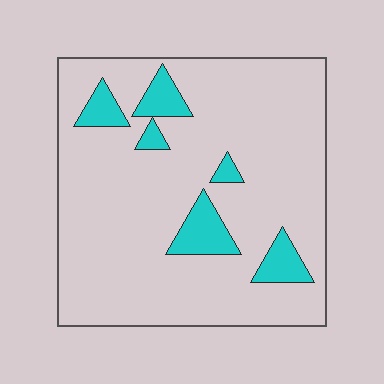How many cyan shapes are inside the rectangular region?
6.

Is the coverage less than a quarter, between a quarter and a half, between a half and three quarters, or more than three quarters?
Less than a quarter.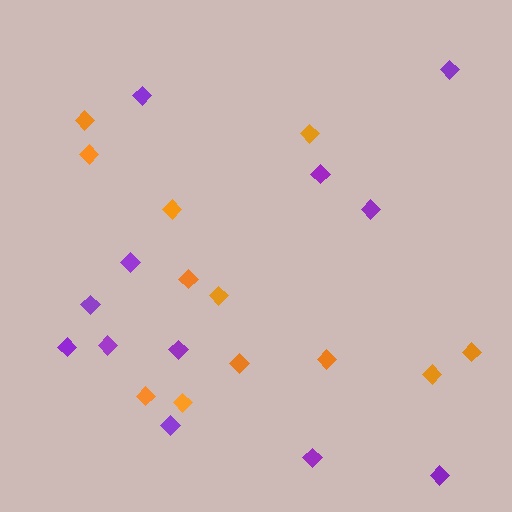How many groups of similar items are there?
There are 2 groups: one group of purple diamonds (12) and one group of orange diamonds (12).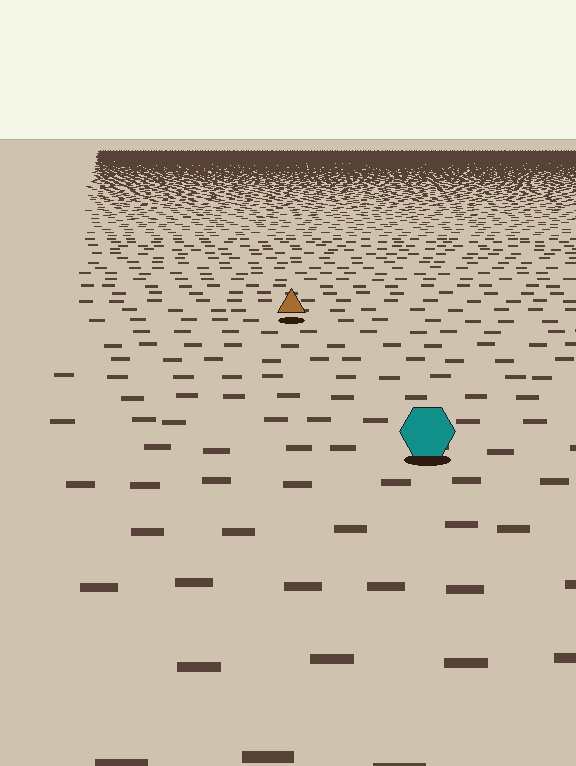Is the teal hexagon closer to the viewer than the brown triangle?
Yes. The teal hexagon is closer — you can tell from the texture gradient: the ground texture is coarser near it.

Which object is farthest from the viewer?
The brown triangle is farthest from the viewer. It appears smaller and the ground texture around it is denser.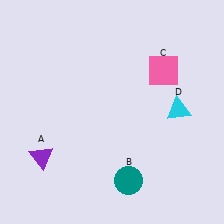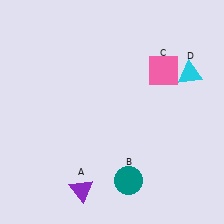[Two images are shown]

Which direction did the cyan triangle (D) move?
The cyan triangle (D) moved up.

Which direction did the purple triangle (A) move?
The purple triangle (A) moved right.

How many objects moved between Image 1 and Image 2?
2 objects moved between the two images.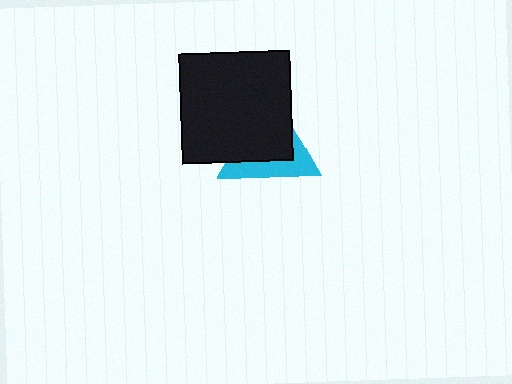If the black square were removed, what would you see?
You would see the complete cyan triangle.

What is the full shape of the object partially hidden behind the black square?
The partially hidden object is a cyan triangle.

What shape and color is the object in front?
The object in front is a black square.